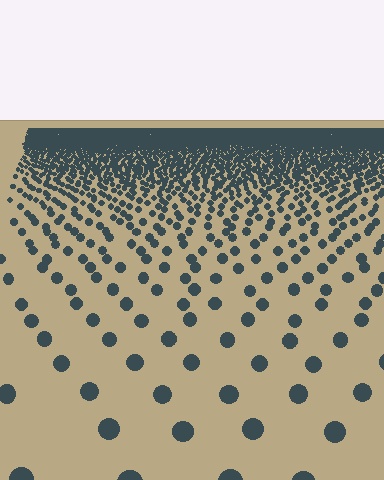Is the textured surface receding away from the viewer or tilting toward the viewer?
The surface is receding away from the viewer. Texture elements get smaller and denser toward the top.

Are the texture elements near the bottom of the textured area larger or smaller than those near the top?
Larger. Near the bottom, elements are closer to the viewer and appear at a bigger on-screen size.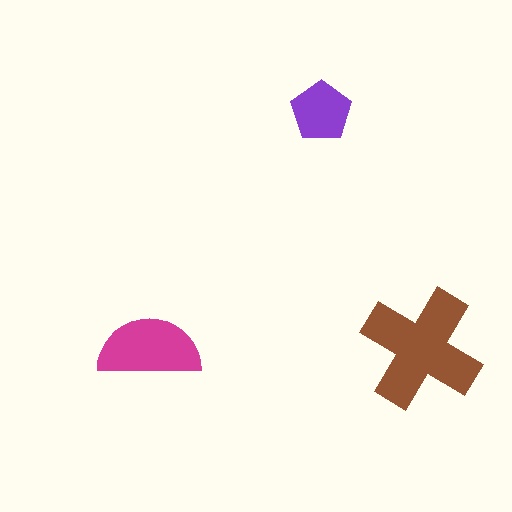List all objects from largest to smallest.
The brown cross, the magenta semicircle, the purple pentagon.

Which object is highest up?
The purple pentagon is topmost.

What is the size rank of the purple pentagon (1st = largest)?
3rd.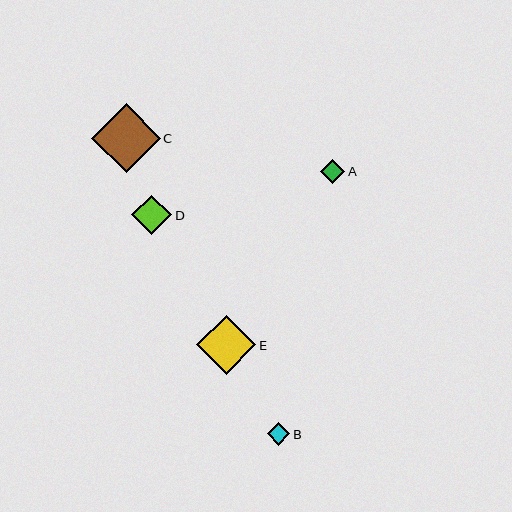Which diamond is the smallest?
Diamond B is the smallest with a size of approximately 22 pixels.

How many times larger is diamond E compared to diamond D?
Diamond E is approximately 1.5 times the size of diamond D.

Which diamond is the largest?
Diamond C is the largest with a size of approximately 69 pixels.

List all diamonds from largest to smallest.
From largest to smallest: C, E, D, A, B.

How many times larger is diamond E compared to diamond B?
Diamond E is approximately 2.6 times the size of diamond B.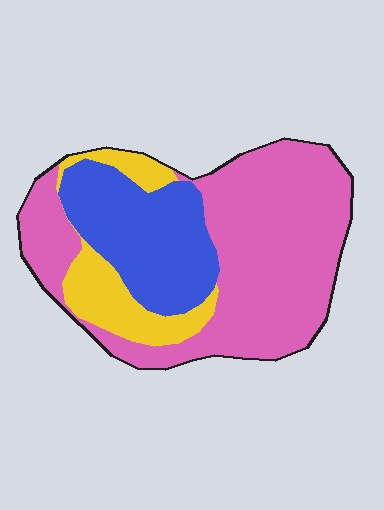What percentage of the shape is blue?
Blue takes up about one quarter (1/4) of the shape.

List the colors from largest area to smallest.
From largest to smallest: pink, blue, yellow.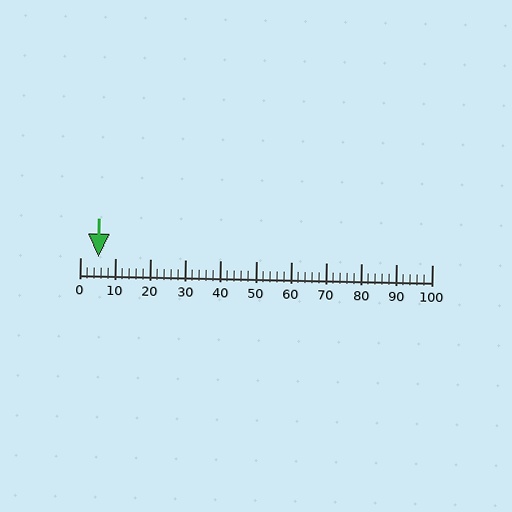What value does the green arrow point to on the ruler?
The green arrow points to approximately 5.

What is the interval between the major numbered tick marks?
The major tick marks are spaced 10 units apart.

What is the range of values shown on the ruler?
The ruler shows values from 0 to 100.